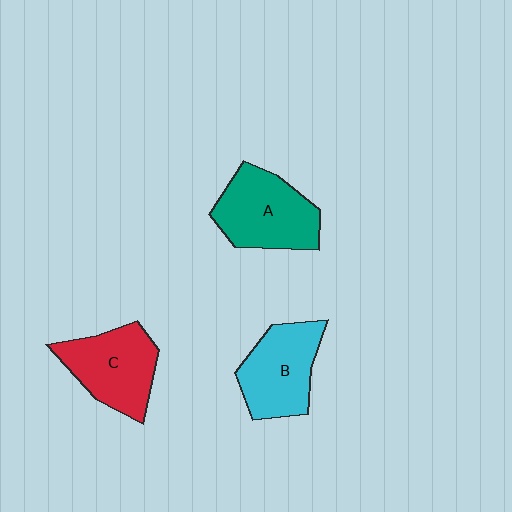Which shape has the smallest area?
Shape B (cyan).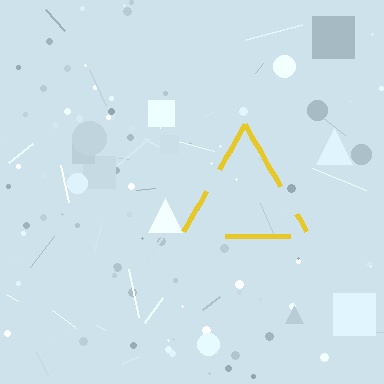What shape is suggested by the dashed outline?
The dashed outline suggests a triangle.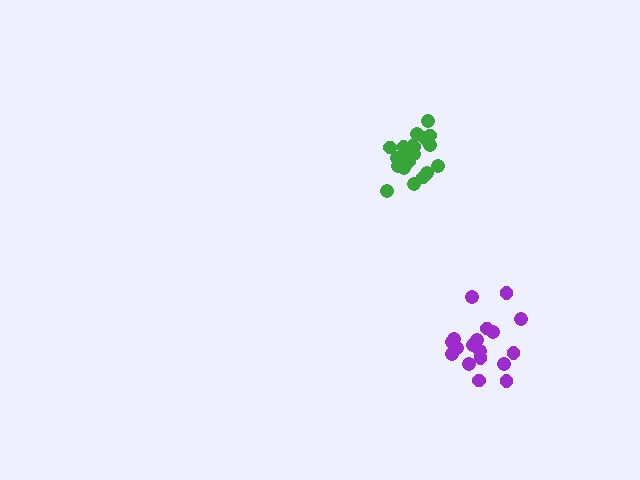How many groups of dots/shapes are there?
There are 2 groups.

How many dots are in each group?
Group 1: 18 dots, Group 2: 20 dots (38 total).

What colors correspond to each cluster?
The clusters are colored: purple, green.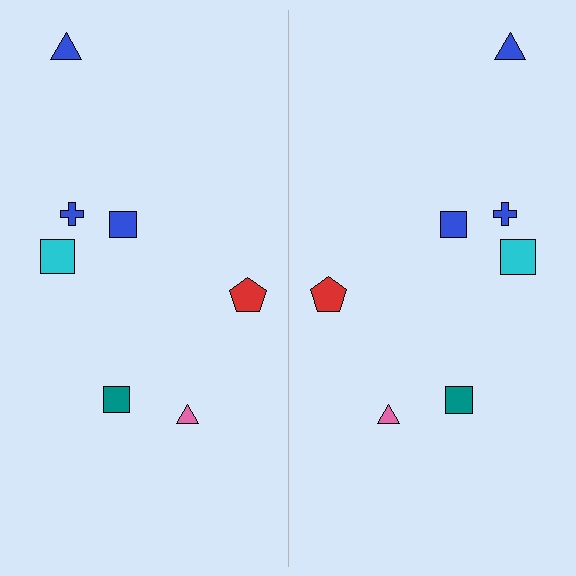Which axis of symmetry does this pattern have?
The pattern has a vertical axis of symmetry running through the center of the image.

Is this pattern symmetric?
Yes, this pattern has bilateral (reflection) symmetry.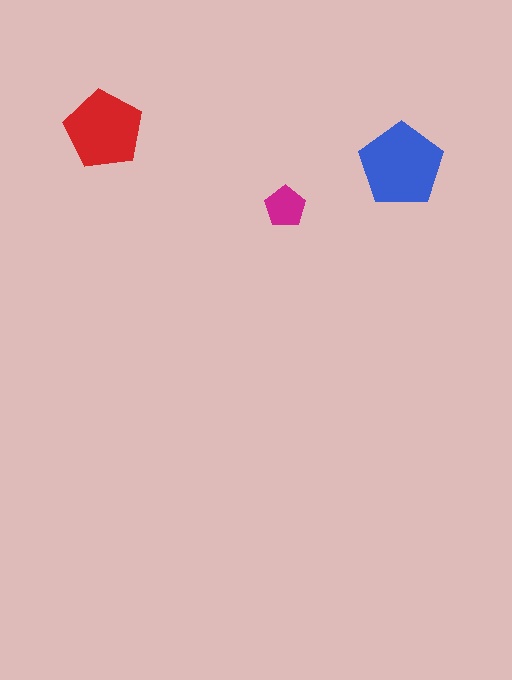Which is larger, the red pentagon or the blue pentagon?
The blue one.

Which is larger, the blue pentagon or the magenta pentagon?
The blue one.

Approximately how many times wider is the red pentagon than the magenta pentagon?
About 2 times wider.